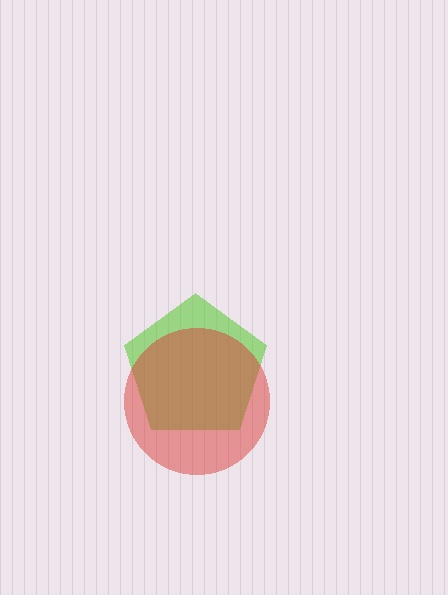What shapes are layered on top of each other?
The layered shapes are: a lime pentagon, a red circle.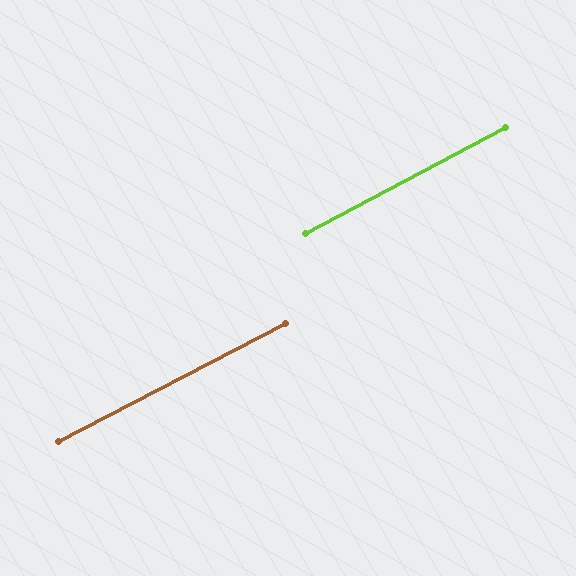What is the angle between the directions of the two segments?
Approximately 1 degree.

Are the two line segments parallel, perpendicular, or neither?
Parallel — their directions differ by only 0.6°.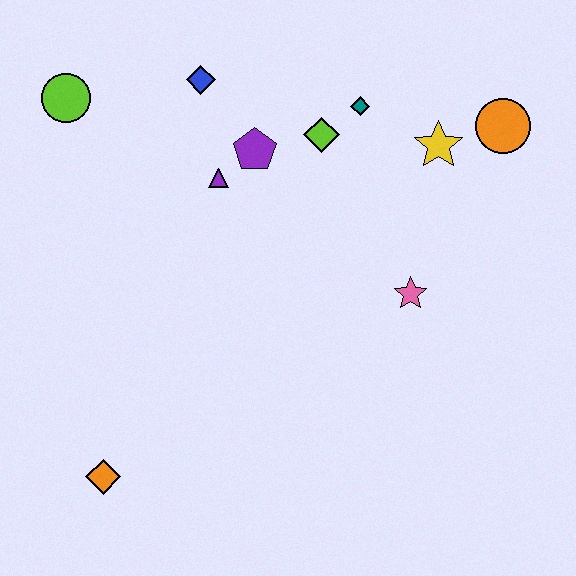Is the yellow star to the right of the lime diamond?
Yes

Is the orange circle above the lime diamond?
Yes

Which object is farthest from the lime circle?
The orange circle is farthest from the lime circle.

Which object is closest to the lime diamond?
The teal diamond is closest to the lime diamond.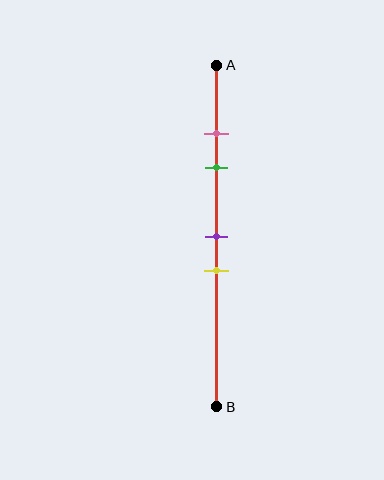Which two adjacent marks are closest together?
The pink and green marks are the closest adjacent pair.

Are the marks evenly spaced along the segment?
No, the marks are not evenly spaced.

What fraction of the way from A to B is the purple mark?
The purple mark is approximately 50% (0.5) of the way from A to B.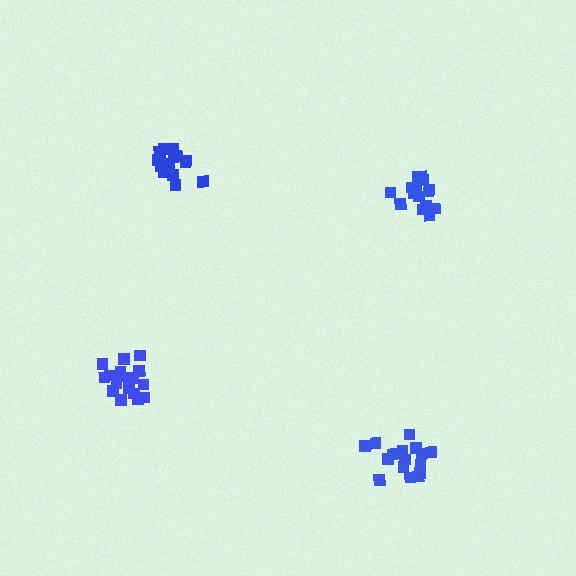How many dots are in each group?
Group 1: 16 dots, Group 2: 15 dots, Group 3: 19 dots, Group 4: 17 dots (67 total).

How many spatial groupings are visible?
There are 4 spatial groupings.